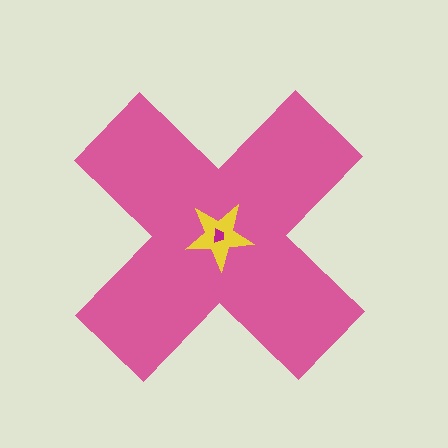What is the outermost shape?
The pink cross.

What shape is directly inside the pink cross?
The yellow star.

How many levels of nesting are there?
3.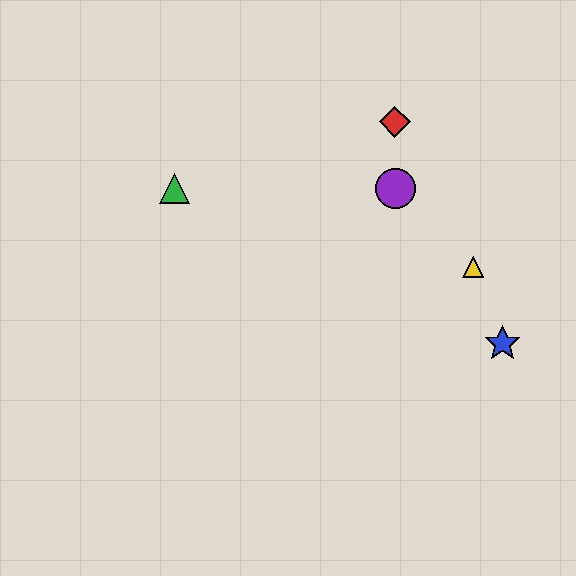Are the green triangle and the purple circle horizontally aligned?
Yes, both are at y≈188.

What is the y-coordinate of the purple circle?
The purple circle is at y≈188.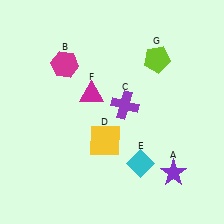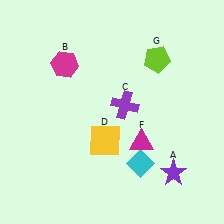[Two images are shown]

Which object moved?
The magenta triangle (F) moved right.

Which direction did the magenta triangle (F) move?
The magenta triangle (F) moved right.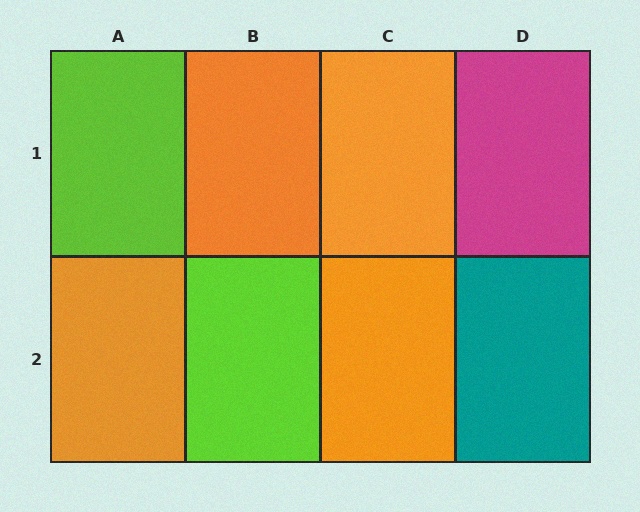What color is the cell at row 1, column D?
Magenta.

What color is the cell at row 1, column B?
Orange.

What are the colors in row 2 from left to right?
Orange, lime, orange, teal.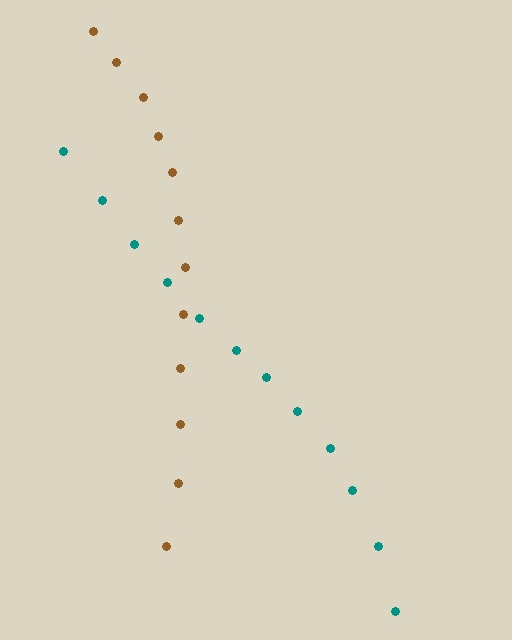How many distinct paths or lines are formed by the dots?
There are 2 distinct paths.